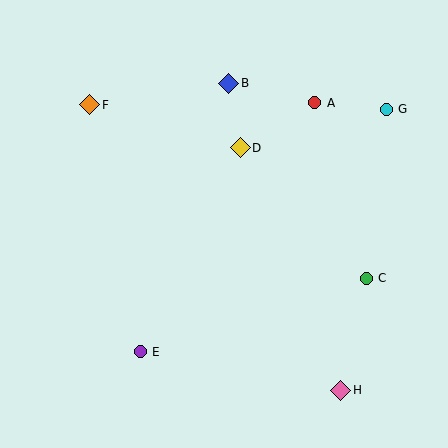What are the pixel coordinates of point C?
Point C is at (366, 278).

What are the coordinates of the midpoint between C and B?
The midpoint between C and B is at (298, 181).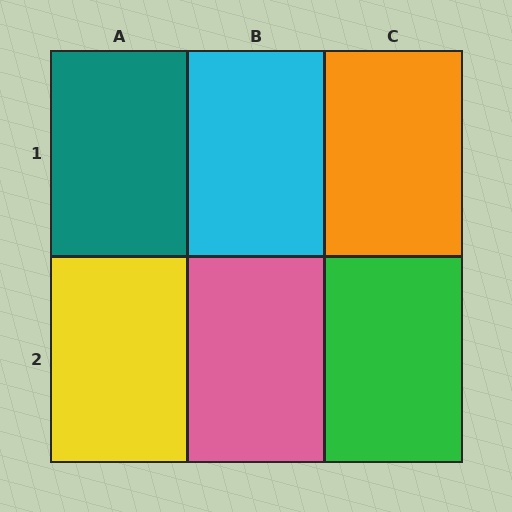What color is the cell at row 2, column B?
Pink.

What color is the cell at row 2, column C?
Green.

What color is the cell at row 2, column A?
Yellow.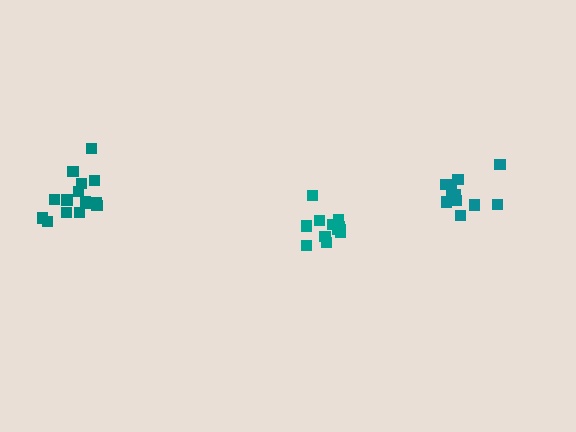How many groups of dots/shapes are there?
There are 3 groups.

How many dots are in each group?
Group 1: 10 dots, Group 2: 12 dots, Group 3: 15 dots (37 total).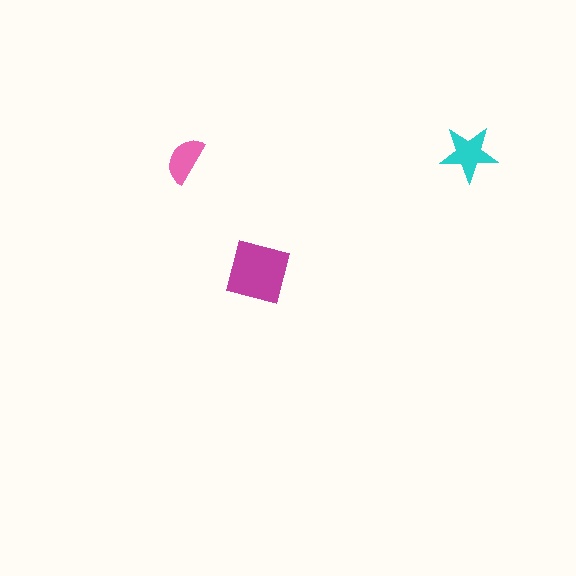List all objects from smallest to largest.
The pink semicircle, the cyan star, the magenta square.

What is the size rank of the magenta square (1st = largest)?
1st.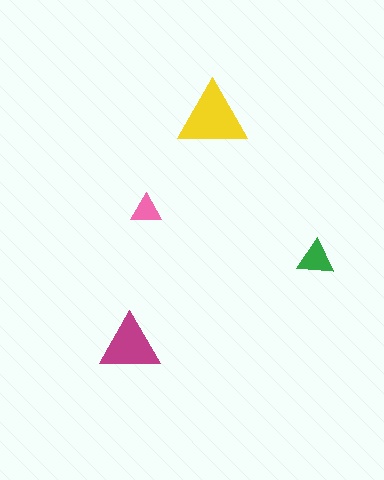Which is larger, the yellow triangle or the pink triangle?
The yellow one.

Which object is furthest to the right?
The green triangle is rightmost.